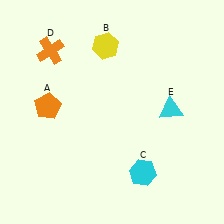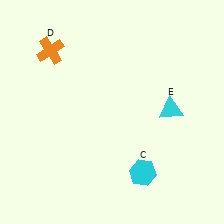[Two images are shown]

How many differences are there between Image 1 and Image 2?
There are 2 differences between the two images.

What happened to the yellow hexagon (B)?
The yellow hexagon (B) was removed in Image 2. It was in the top-left area of Image 1.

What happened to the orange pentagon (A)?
The orange pentagon (A) was removed in Image 2. It was in the top-left area of Image 1.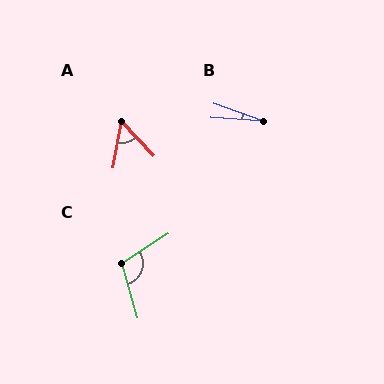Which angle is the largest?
C, at approximately 107 degrees.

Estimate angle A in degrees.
Approximately 53 degrees.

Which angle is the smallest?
B, at approximately 16 degrees.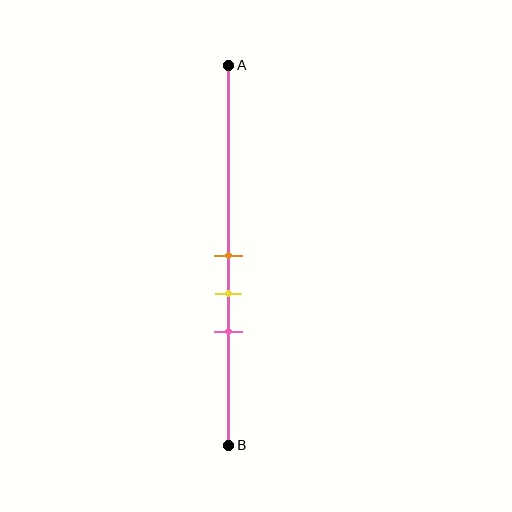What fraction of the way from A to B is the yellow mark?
The yellow mark is approximately 60% (0.6) of the way from A to B.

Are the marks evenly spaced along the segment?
Yes, the marks are approximately evenly spaced.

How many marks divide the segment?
There are 3 marks dividing the segment.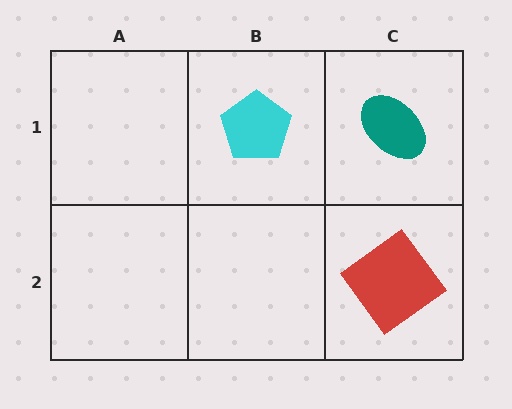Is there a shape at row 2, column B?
No, that cell is empty.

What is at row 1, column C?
A teal ellipse.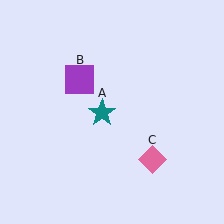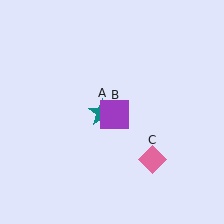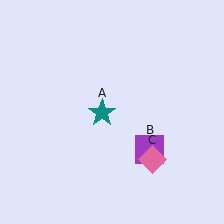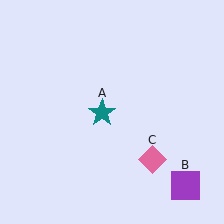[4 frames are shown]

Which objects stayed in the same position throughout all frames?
Teal star (object A) and pink diamond (object C) remained stationary.